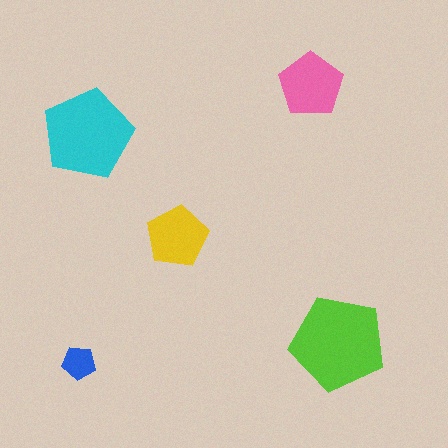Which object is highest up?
The pink pentagon is topmost.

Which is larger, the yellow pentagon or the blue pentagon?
The yellow one.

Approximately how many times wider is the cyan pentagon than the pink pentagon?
About 1.5 times wider.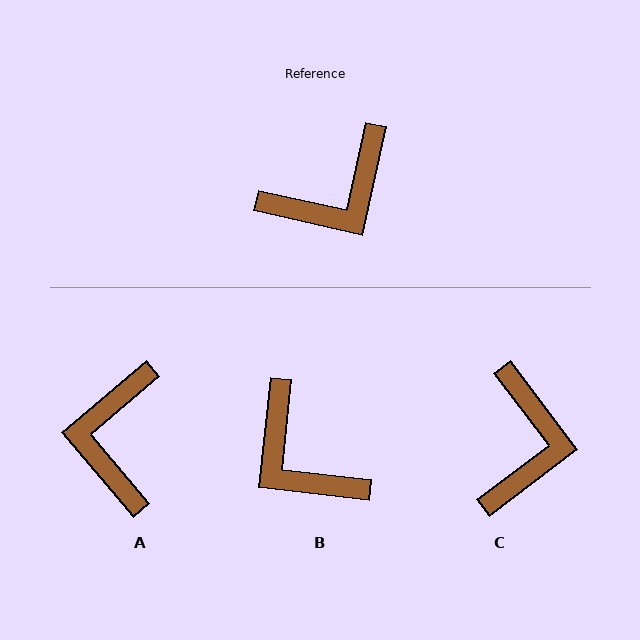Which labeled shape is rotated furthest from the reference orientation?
A, about 127 degrees away.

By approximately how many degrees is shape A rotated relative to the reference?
Approximately 127 degrees clockwise.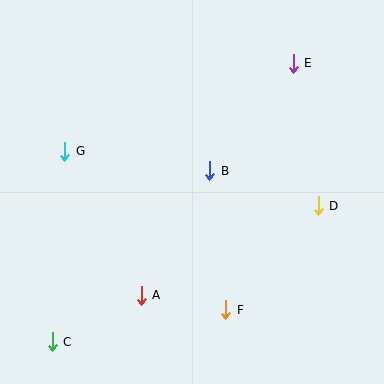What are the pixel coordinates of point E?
Point E is at (293, 63).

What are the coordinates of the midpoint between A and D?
The midpoint between A and D is at (230, 250).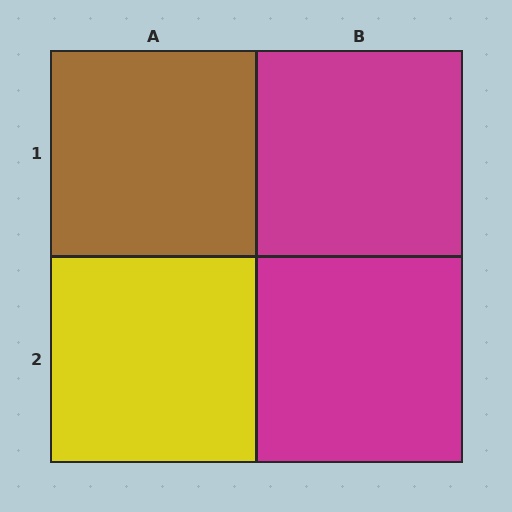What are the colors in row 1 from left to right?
Brown, magenta.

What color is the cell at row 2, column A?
Yellow.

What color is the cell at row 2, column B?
Magenta.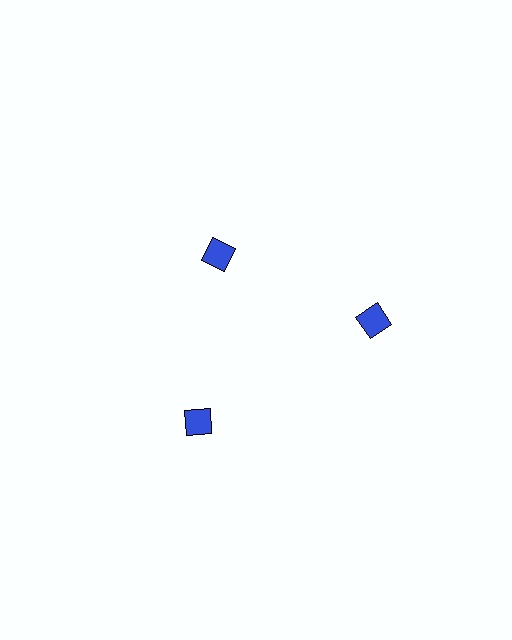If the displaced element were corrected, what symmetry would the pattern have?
It would have 3-fold rotational symmetry — the pattern would map onto itself every 120 degrees.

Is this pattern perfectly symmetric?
No. The 3 blue diamonds are arranged in a ring, but one element near the 11 o'clock position is pulled inward toward the center, breaking the 3-fold rotational symmetry.